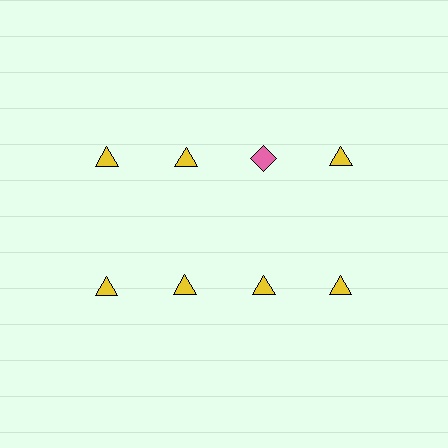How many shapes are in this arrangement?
There are 8 shapes arranged in a grid pattern.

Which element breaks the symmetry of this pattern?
The pink diamond in the top row, center column breaks the symmetry. All other shapes are yellow triangles.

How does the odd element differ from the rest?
It differs in both color (pink instead of yellow) and shape (diamond instead of triangle).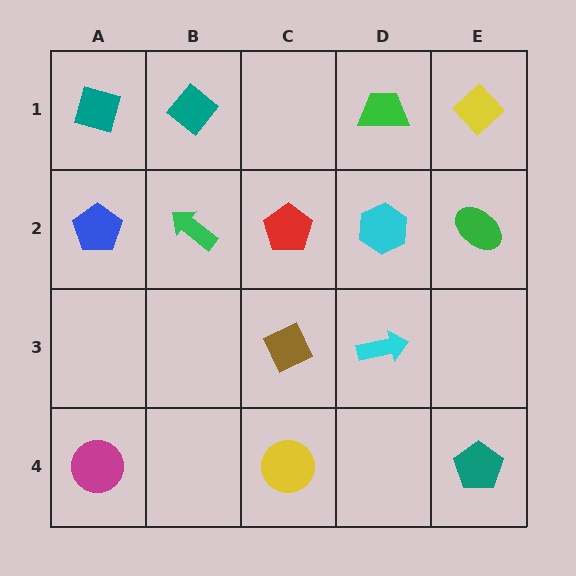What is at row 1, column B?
A teal diamond.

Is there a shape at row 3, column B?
No, that cell is empty.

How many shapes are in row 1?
4 shapes.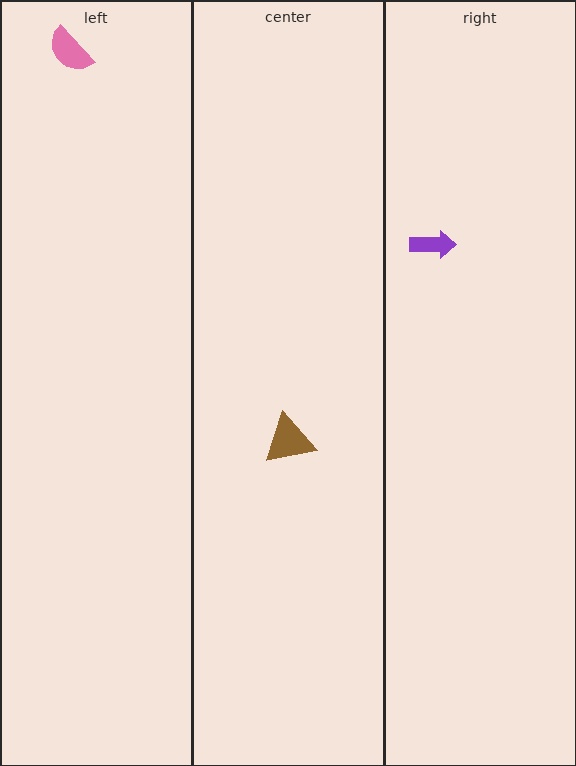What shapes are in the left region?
The pink semicircle.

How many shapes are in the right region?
1.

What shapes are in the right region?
The purple arrow.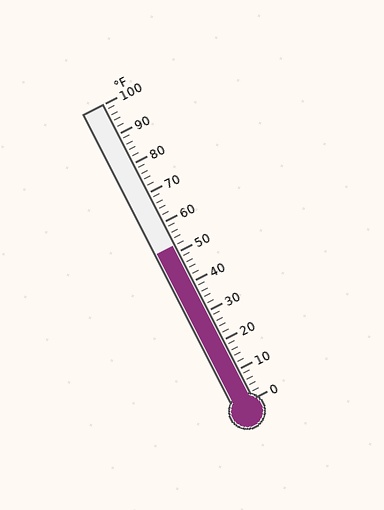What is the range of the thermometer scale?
The thermometer scale ranges from 0°F to 100°F.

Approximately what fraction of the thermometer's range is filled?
The thermometer is filled to approximately 50% of its range.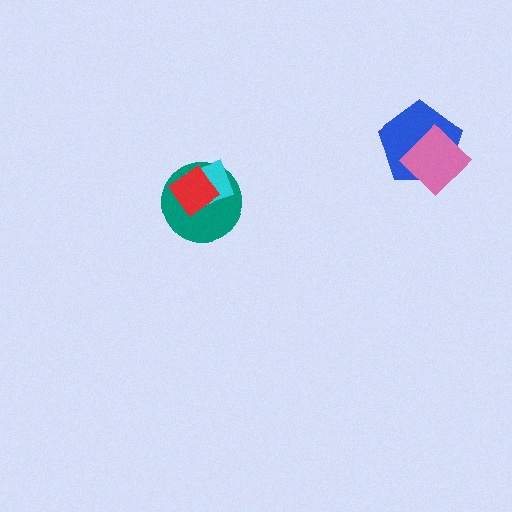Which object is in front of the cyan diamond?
The red diamond is in front of the cyan diamond.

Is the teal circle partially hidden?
Yes, it is partially covered by another shape.